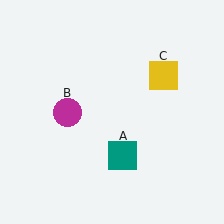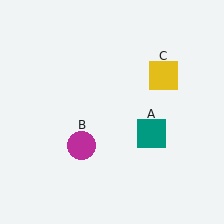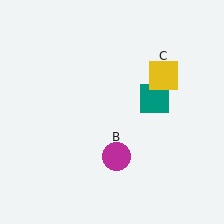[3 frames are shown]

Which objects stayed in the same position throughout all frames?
Yellow square (object C) remained stationary.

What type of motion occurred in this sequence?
The teal square (object A), magenta circle (object B) rotated counterclockwise around the center of the scene.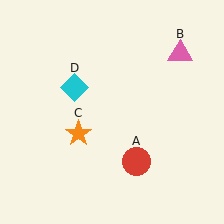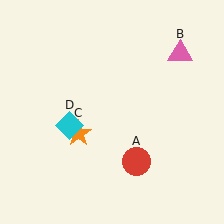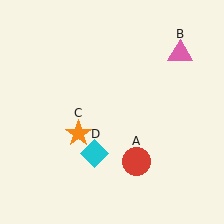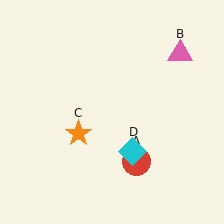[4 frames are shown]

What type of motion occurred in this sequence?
The cyan diamond (object D) rotated counterclockwise around the center of the scene.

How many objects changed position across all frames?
1 object changed position: cyan diamond (object D).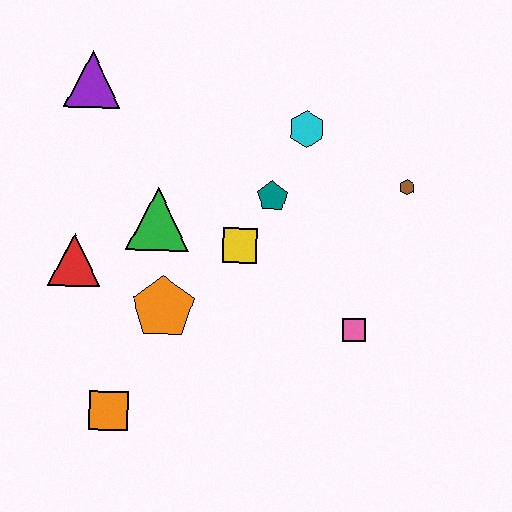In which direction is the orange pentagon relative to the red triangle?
The orange pentagon is to the right of the red triangle.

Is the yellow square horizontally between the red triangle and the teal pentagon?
Yes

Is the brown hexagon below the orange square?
No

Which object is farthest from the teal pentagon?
The orange square is farthest from the teal pentagon.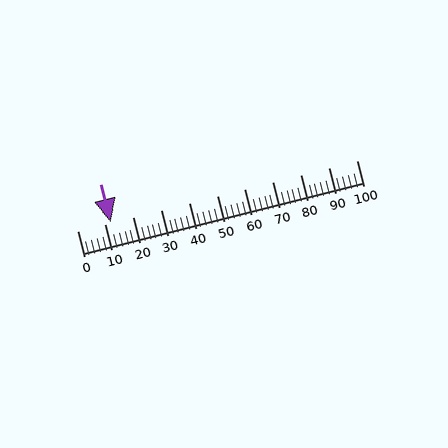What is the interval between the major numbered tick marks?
The major tick marks are spaced 10 units apart.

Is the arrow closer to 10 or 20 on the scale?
The arrow is closer to 10.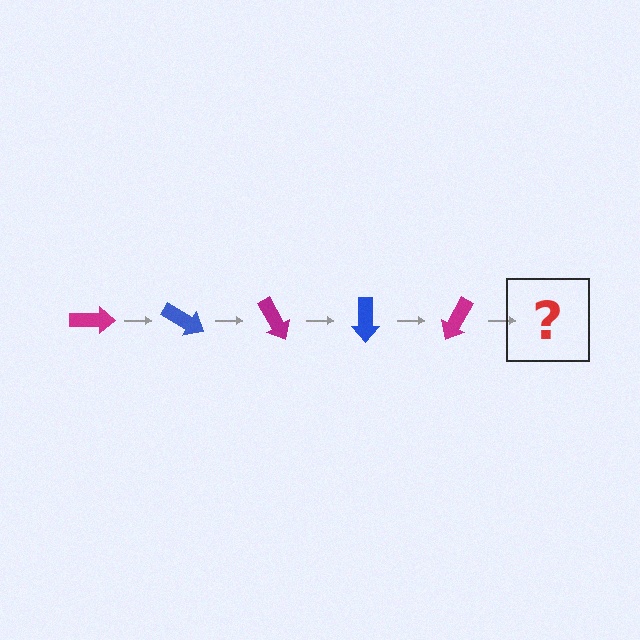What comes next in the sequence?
The next element should be a blue arrow, rotated 150 degrees from the start.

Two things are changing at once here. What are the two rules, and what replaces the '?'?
The two rules are that it rotates 30 degrees each step and the color cycles through magenta and blue. The '?' should be a blue arrow, rotated 150 degrees from the start.